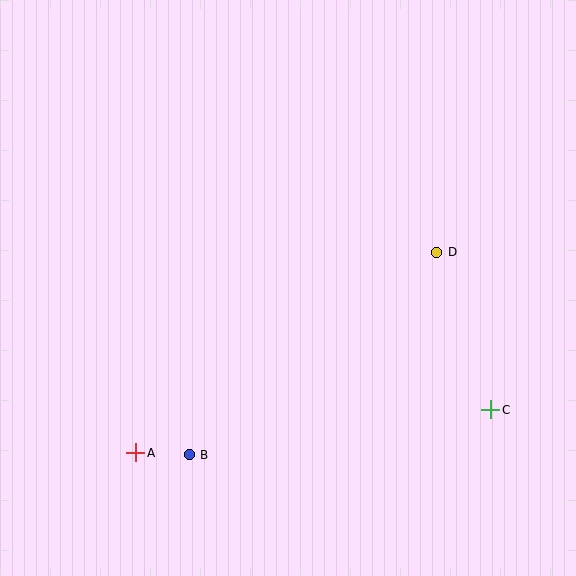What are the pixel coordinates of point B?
Point B is at (189, 455).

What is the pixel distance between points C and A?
The distance between C and A is 358 pixels.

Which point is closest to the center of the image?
Point D at (437, 252) is closest to the center.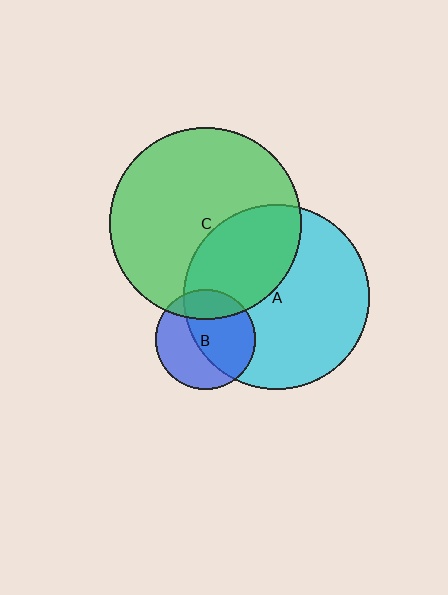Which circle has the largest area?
Circle C (green).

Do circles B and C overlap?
Yes.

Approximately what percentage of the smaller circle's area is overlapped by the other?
Approximately 20%.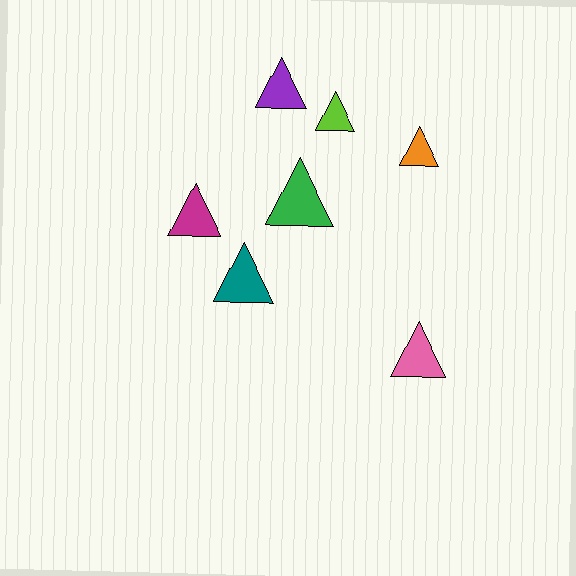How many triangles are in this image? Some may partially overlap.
There are 7 triangles.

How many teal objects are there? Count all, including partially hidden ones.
There is 1 teal object.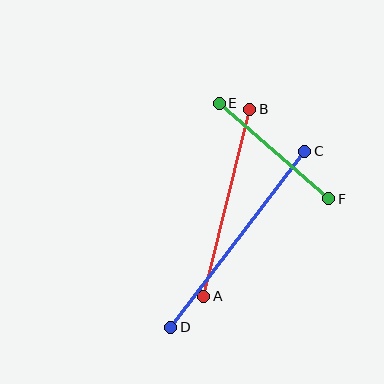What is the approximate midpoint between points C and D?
The midpoint is at approximately (238, 239) pixels.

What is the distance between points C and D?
The distance is approximately 221 pixels.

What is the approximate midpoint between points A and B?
The midpoint is at approximately (227, 203) pixels.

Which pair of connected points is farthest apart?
Points C and D are farthest apart.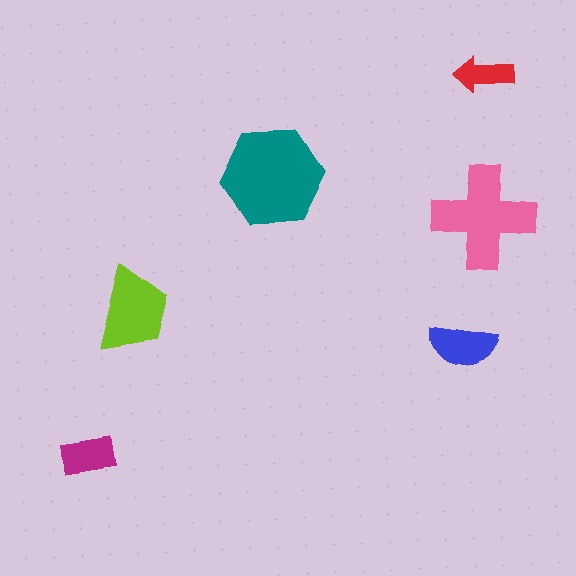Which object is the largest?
The teal hexagon.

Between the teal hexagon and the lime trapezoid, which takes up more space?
The teal hexagon.